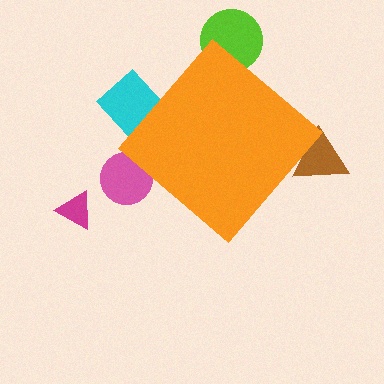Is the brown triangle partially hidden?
Yes, the brown triangle is partially hidden behind the orange diamond.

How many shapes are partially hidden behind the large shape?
4 shapes are partially hidden.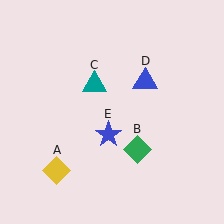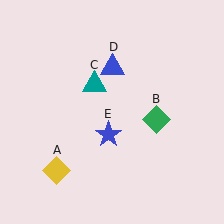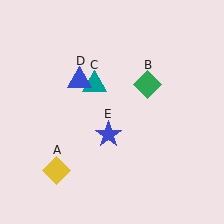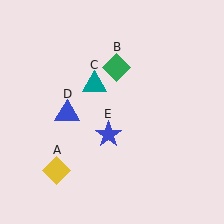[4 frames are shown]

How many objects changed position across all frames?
2 objects changed position: green diamond (object B), blue triangle (object D).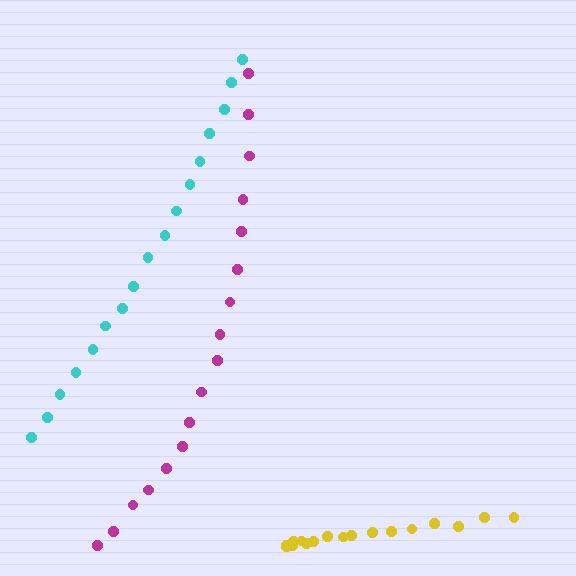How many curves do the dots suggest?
There are 3 distinct paths.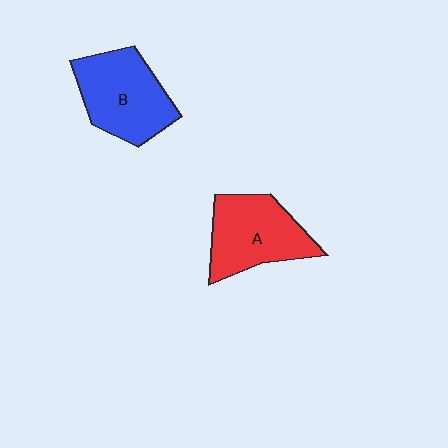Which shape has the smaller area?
Shape A (red).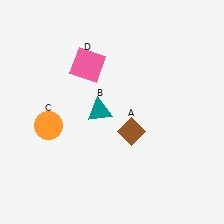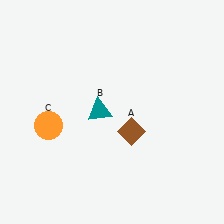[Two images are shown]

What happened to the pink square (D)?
The pink square (D) was removed in Image 2. It was in the top-left area of Image 1.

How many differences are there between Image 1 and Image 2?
There is 1 difference between the two images.